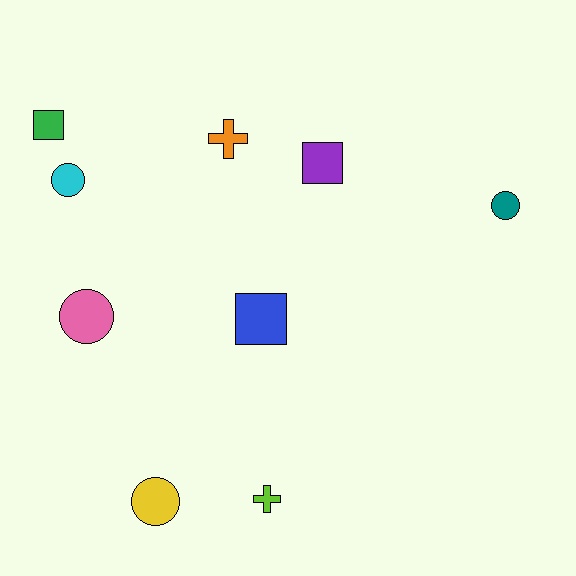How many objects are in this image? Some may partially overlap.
There are 9 objects.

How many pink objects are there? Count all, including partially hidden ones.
There is 1 pink object.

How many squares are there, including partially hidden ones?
There are 3 squares.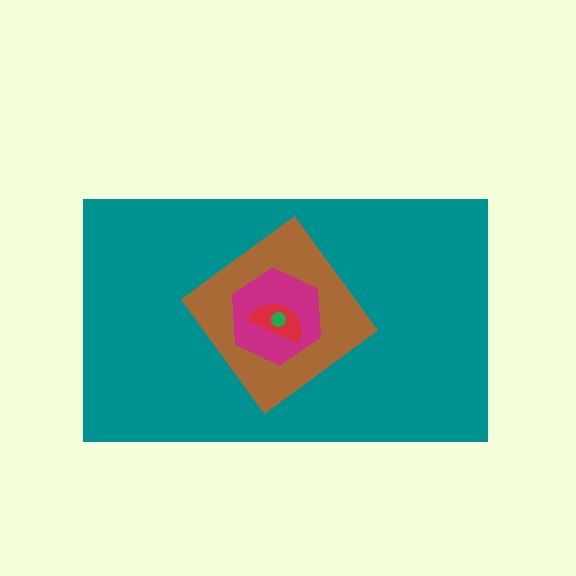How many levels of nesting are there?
5.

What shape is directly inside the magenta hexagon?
The red semicircle.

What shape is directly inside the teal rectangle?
The brown diamond.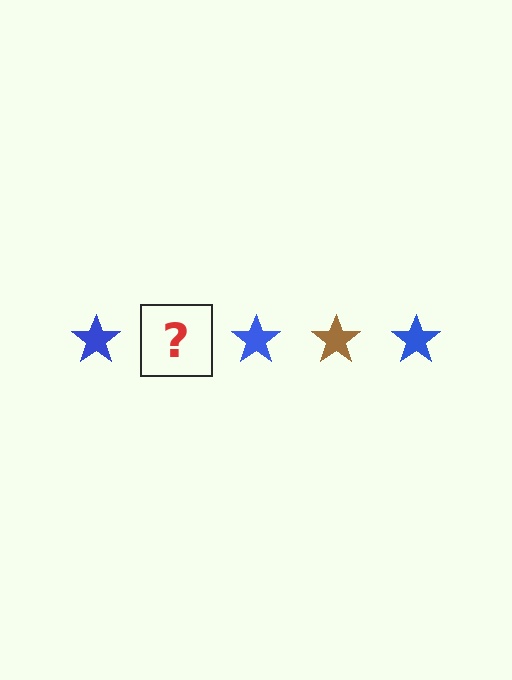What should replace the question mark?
The question mark should be replaced with a brown star.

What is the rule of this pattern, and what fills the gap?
The rule is that the pattern cycles through blue, brown stars. The gap should be filled with a brown star.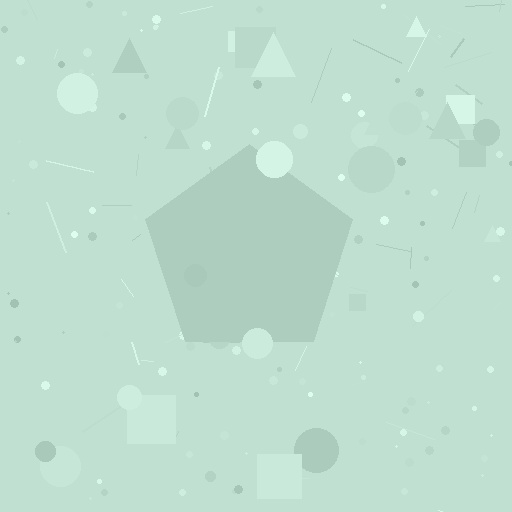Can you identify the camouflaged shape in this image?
The camouflaged shape is a pentagon.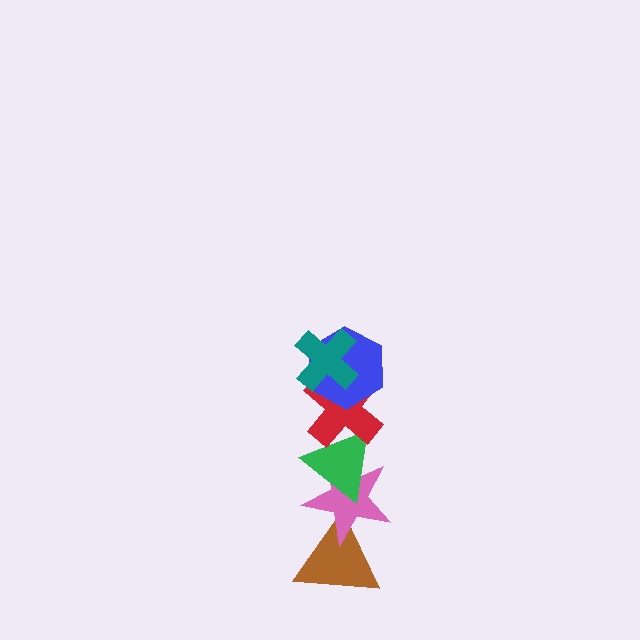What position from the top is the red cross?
The red cross is 3rd from the top.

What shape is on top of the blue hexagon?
The teal cross is on top of the blue hexagon.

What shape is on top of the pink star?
The green triangle is on top of the pink star.